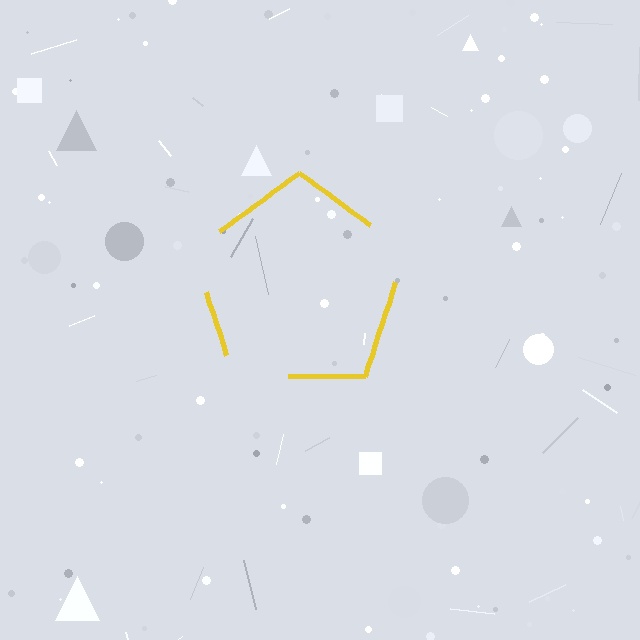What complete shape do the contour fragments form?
The contour fragments form a pentagon.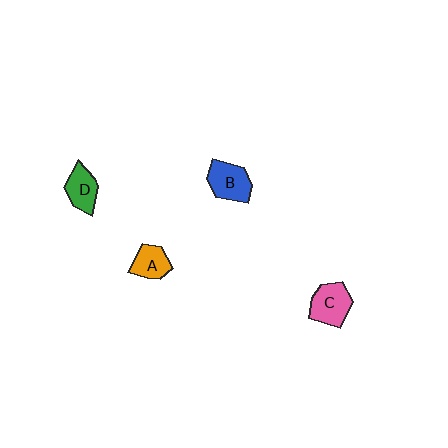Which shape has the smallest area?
Shape A (orange).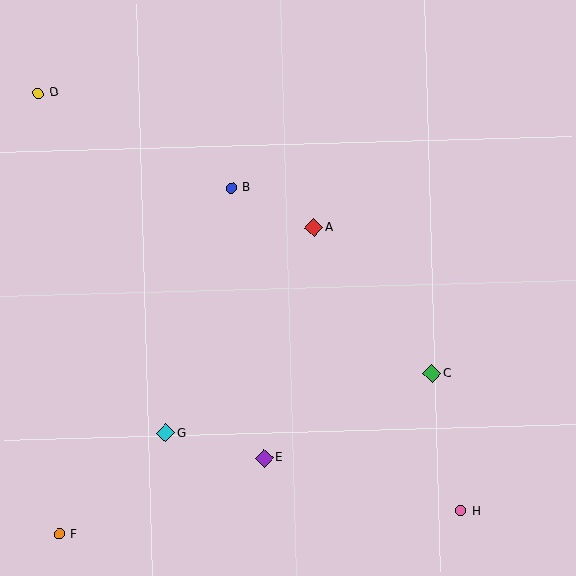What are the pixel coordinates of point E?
Point E is at (264, 458).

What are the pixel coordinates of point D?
Point D is at (38, 93).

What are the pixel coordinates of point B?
Point B is at (231, 188).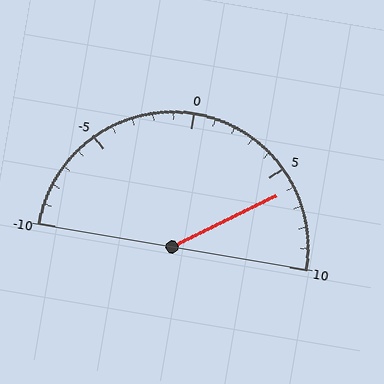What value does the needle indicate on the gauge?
The needle indicates approximately 6.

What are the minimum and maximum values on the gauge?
The gauge ranges from -10 to 10.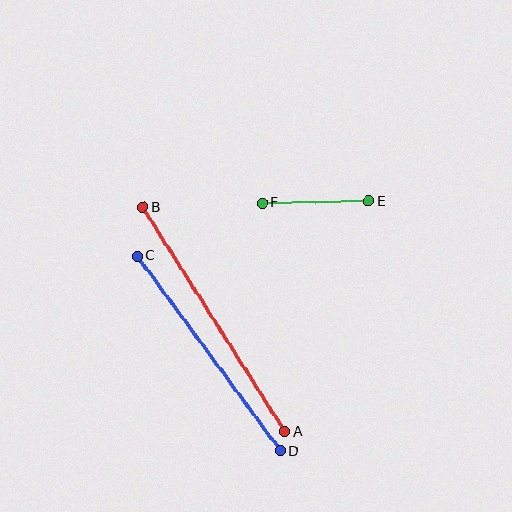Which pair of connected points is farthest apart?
Points A and B are farthest apart.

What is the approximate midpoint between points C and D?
The midpoint is at approximately (209, 353) pixels.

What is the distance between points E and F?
The distance is approximately 106 pixels.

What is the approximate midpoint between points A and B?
The midpoint is at approximately (214, 320) pixels.